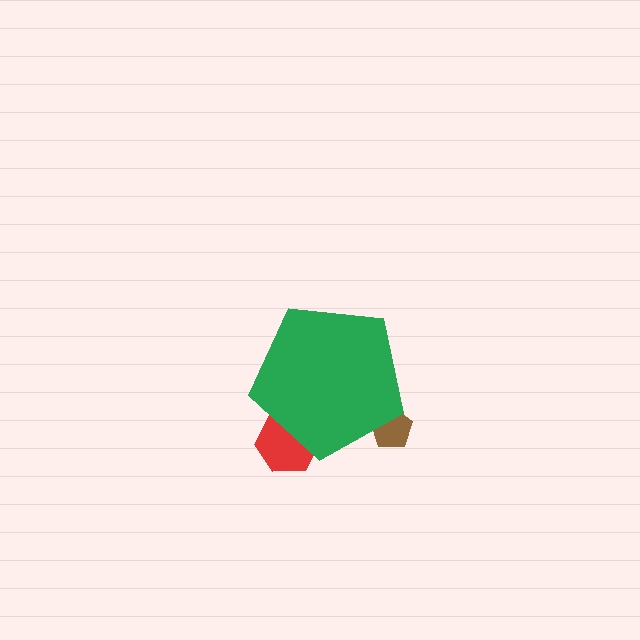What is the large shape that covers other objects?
A green pentagon.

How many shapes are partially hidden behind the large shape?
3 shapes are partially hidden.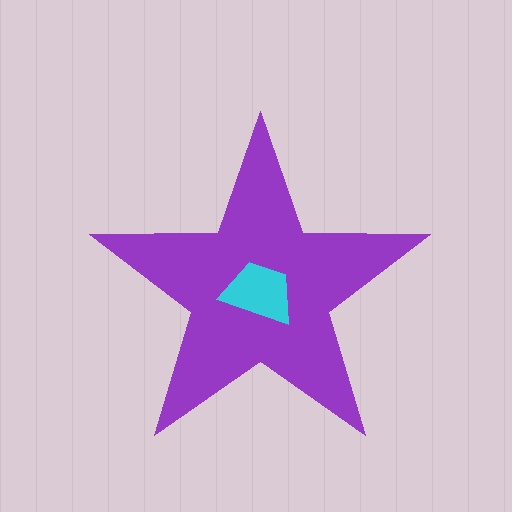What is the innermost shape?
The cyan trapezoid.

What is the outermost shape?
The purple star.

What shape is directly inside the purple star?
The cyan trapezoid.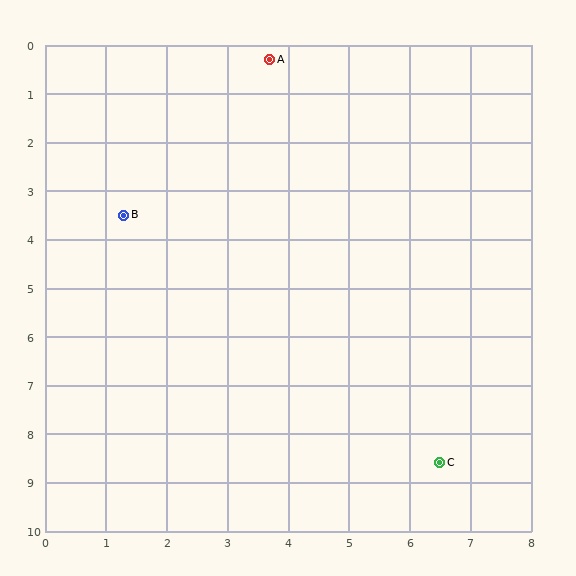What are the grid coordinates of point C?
Point C is at approximately (6.5, 8.6).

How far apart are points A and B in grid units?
Points A and B are about 4.0 grid units apart.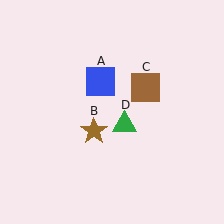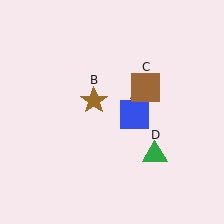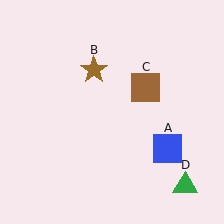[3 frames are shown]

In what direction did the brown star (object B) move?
The brown star (object B) moved up.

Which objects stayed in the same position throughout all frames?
Brown square (object C) remained stationary.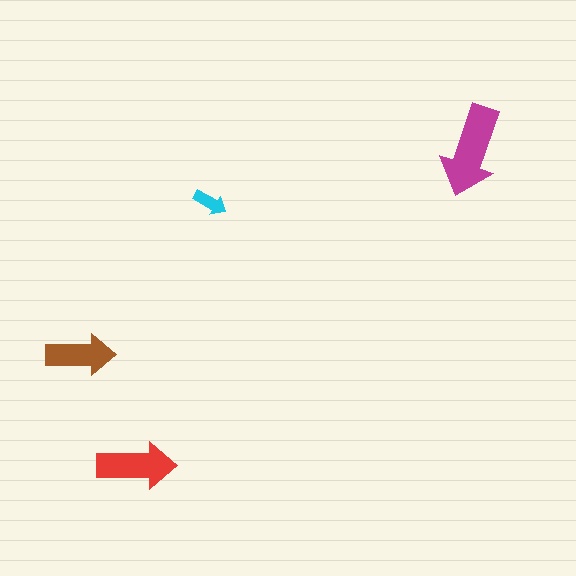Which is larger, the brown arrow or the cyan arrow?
The brown one.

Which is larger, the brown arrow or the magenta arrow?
The magenta one.